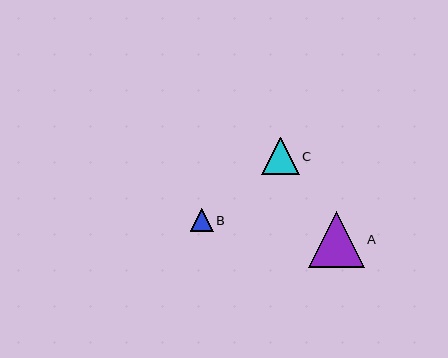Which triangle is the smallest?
Triangle B is the smallest with a size of approximately 23 pixels.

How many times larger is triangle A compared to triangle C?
Triangle A is approximately 1.5 times the size of triangle C.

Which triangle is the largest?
Triangle A is the largest with a size of approximately 56 pixels.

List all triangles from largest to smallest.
From largest to smallest: A, C, B.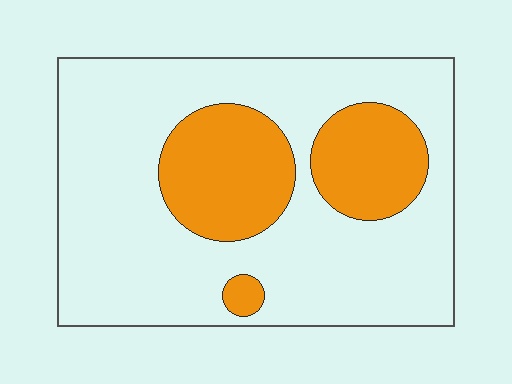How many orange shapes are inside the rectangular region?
3.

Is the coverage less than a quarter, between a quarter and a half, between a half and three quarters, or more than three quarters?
Between a quarter and a half.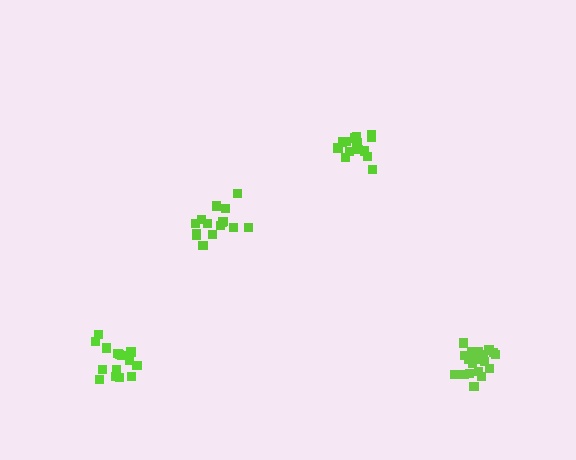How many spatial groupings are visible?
There are 4 spatial groupings.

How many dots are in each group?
Group 1: 15 dots, Group 2: 16 dots, Group 3: 19 dots, Group 4: 16 dots (66 total).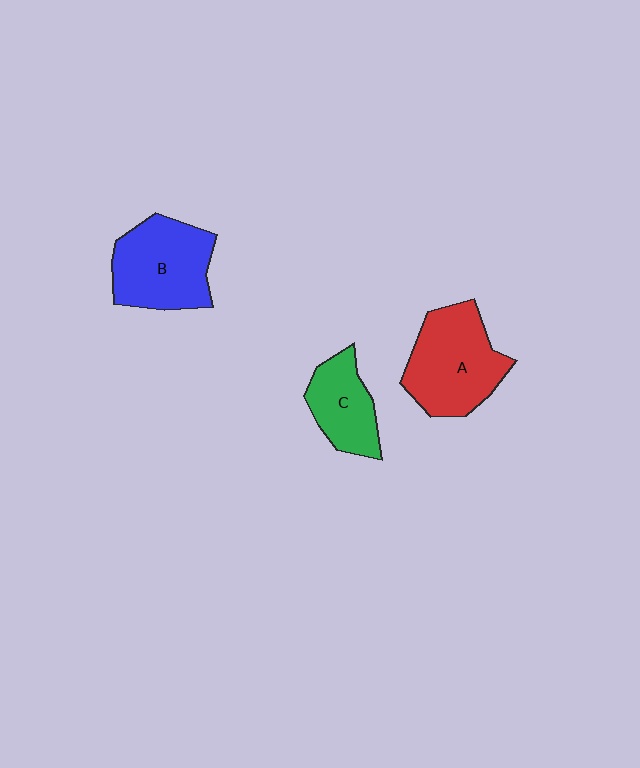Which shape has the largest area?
Shape A (red).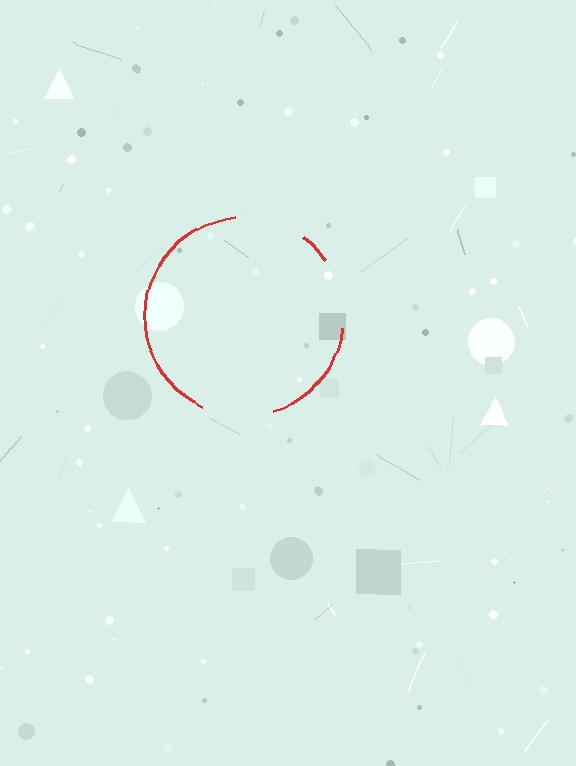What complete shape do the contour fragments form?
The contour fragments form a circle.